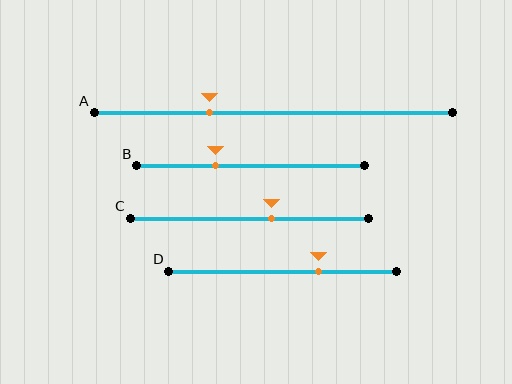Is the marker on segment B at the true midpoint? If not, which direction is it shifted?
No, the marker on segment B is shifted to the left by about 15% of the segment length.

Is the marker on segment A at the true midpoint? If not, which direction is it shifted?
No, the marker on segment A is shifted to the left by about 18% of the segment length.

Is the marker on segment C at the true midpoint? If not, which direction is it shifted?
No, the marker on segment C is shifted to the right by about 9% of the segment length.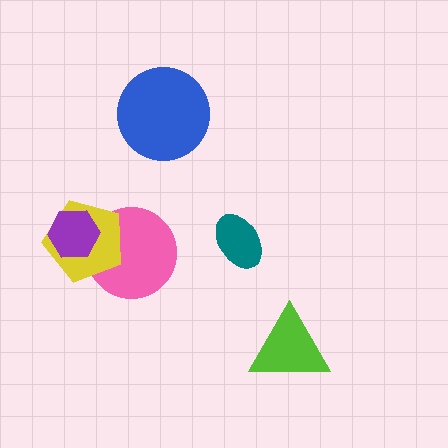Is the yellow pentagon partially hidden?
Yes, it is partially covered by another shape.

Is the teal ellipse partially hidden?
No, no other shape covers it.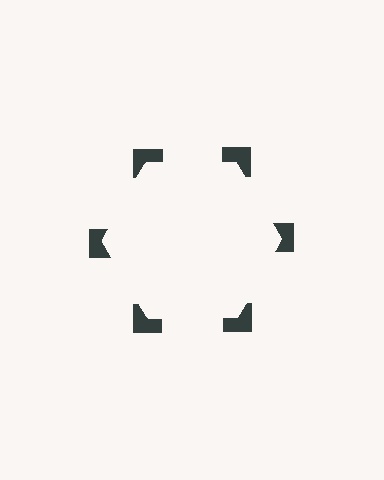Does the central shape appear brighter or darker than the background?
It typically appears slightly brighter than the background, even though no actual brightness change is drawn.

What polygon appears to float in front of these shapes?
An illusory hexagon — its edges are inferred from the aligned wedge cuts in the notched squares, not physically drawn.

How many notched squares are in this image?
There are 6 — one at each vertex of the illusory hexagon.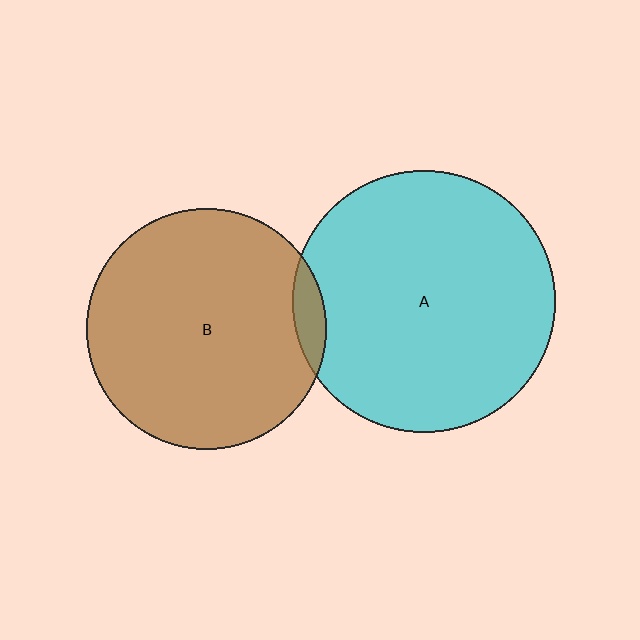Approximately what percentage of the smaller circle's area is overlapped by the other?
Approximately 5%.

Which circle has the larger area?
Circle A (cyan).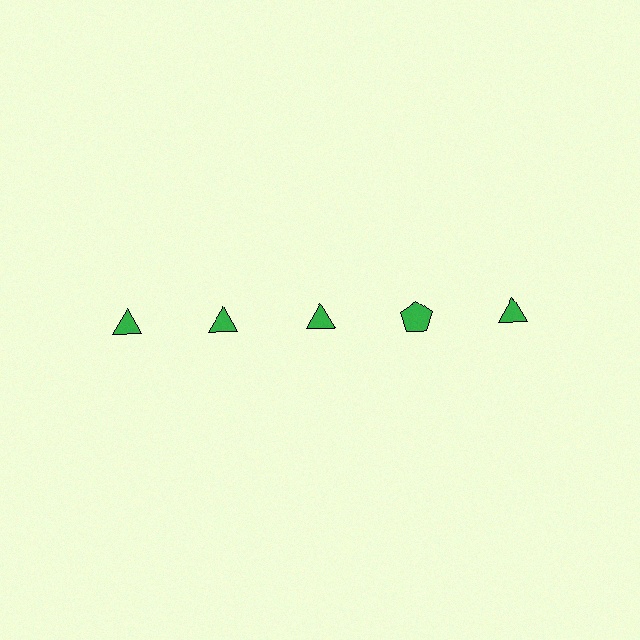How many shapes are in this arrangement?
There are 5 shapes arranged in a grid pattern.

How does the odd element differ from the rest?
It has a different shape: pentagon instead of triangle.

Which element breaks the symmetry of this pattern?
The green pentagon in the top row, second from right column breaks the symmetry. All other shapes are green triangles.